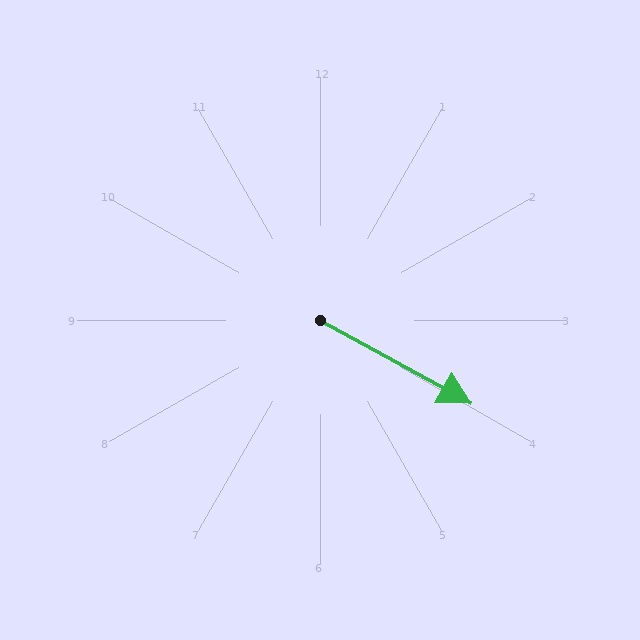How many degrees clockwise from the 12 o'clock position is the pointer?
Approximately 119 degrees.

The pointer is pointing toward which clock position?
Roughly 4 o'clock.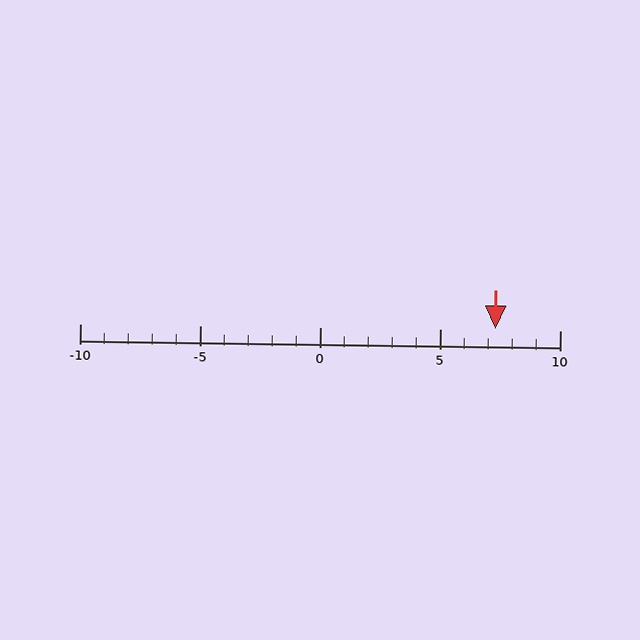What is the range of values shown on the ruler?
The ruler shows values from -10 to 10.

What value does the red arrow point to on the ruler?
The red arrow points to approximately 7.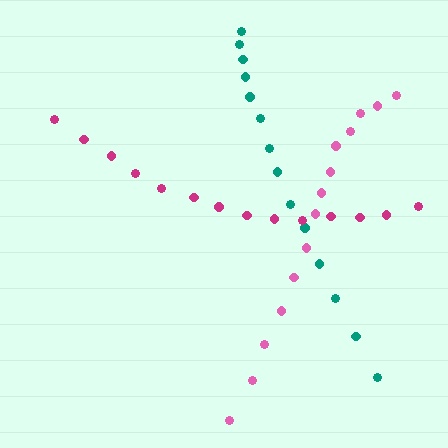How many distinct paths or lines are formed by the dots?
There are 3 distinct paths.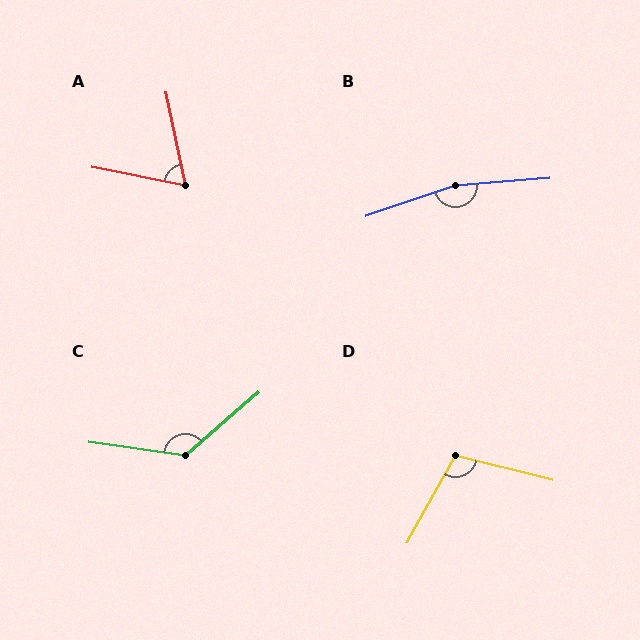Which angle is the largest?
B, at approximately 166 degrees.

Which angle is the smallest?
A, at approximately 67 degrees.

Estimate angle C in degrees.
Approximately 131 degrees.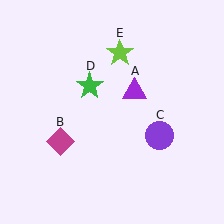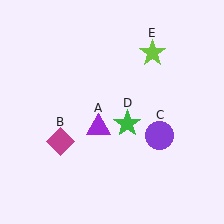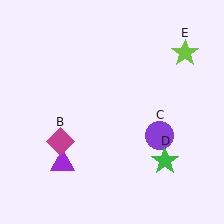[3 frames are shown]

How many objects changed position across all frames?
3 objects changed position: purple triangle (object A), green star (object D), lime star (object E).